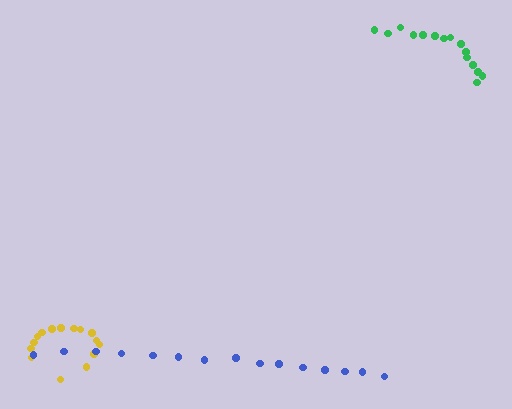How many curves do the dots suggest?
There are 3 distinct paths.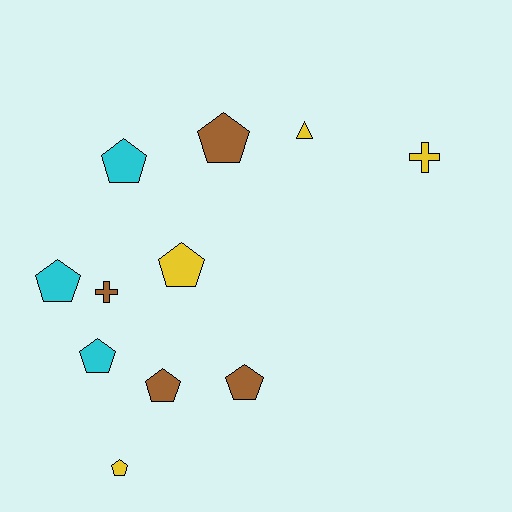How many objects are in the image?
There are 11 objects.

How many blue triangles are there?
There are no blue triangles.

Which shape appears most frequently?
Pentagon, with 8 objects.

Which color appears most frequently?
Brown, with 4 objects.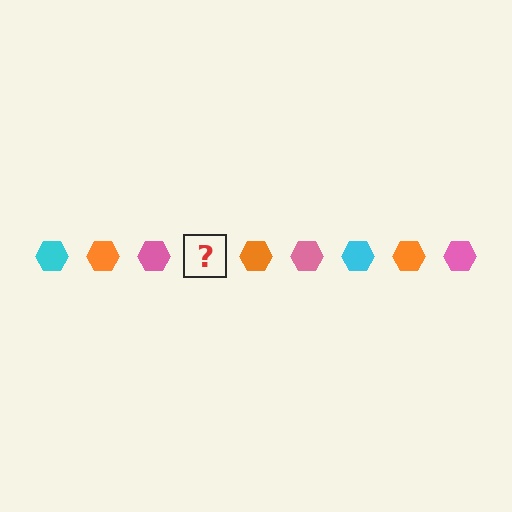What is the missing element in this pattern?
The missing element is a cyan hexagon.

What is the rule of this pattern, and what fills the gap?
The rule is that the pattern cycles through cyan, orange, pink hexagons. The gap should be filled with a cyan hexagon.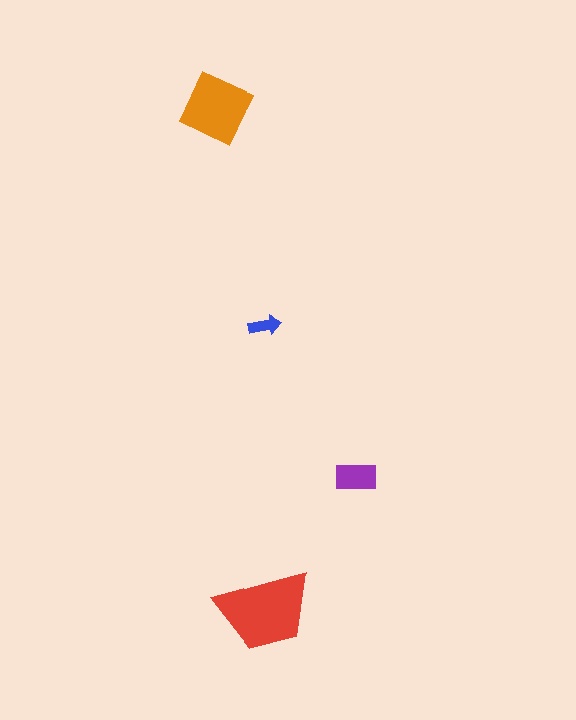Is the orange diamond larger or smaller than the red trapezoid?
Smaller.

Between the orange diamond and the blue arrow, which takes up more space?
The orange diamond.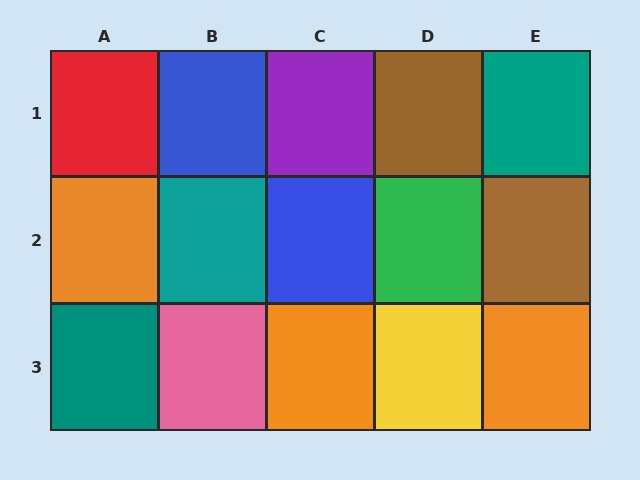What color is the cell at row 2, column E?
Brown.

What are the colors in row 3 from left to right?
Teal, pink, orange, yellow, orange.